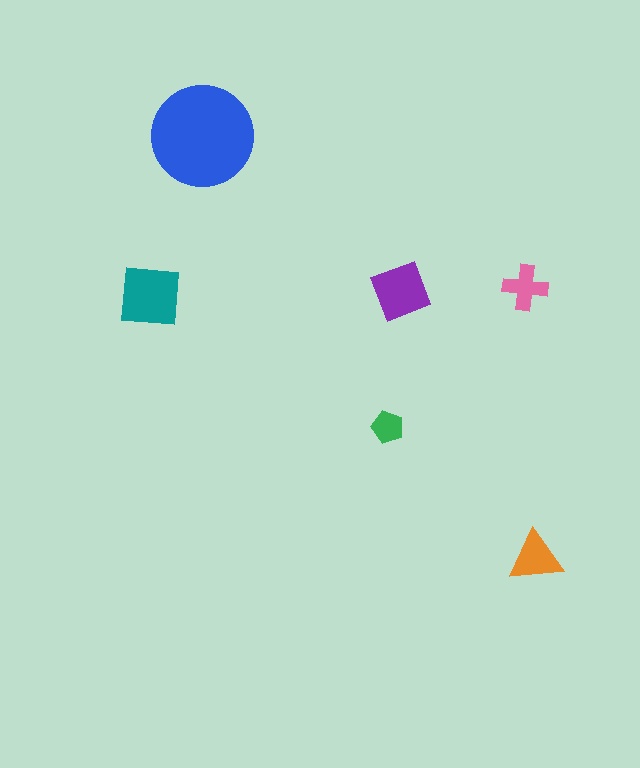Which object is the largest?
The blue circle.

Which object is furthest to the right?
The orange triangle is rightmost.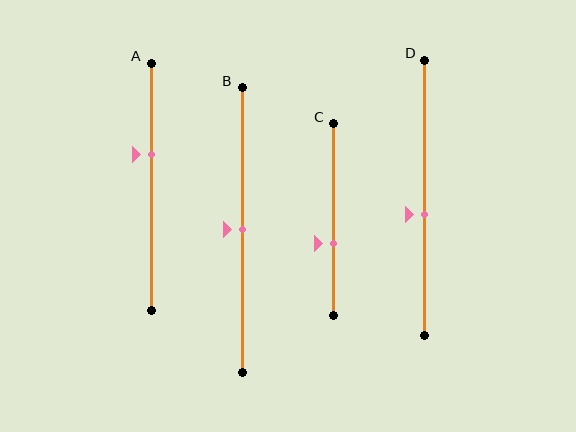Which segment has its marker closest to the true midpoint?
Segment B has its marker closest to the true midpoint.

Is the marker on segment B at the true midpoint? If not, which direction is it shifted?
Yes, the marker on segment B is at the true midpoint.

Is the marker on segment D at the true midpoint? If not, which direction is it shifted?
No, the marker on segment D is shifted downward by about 6% of the segment length.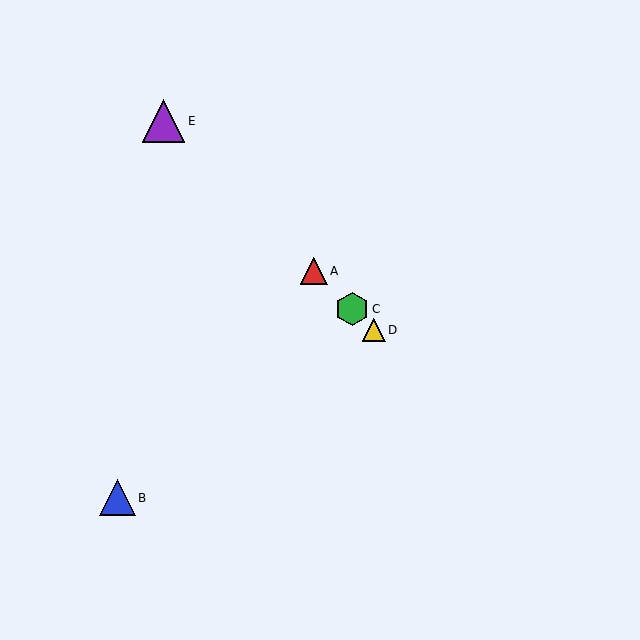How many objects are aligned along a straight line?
4 objects (A, C, D, E) are aligned along a straight line.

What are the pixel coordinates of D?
Object D is at (374, 330).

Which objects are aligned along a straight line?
Objects A, C, D, E are aligned along a straight line.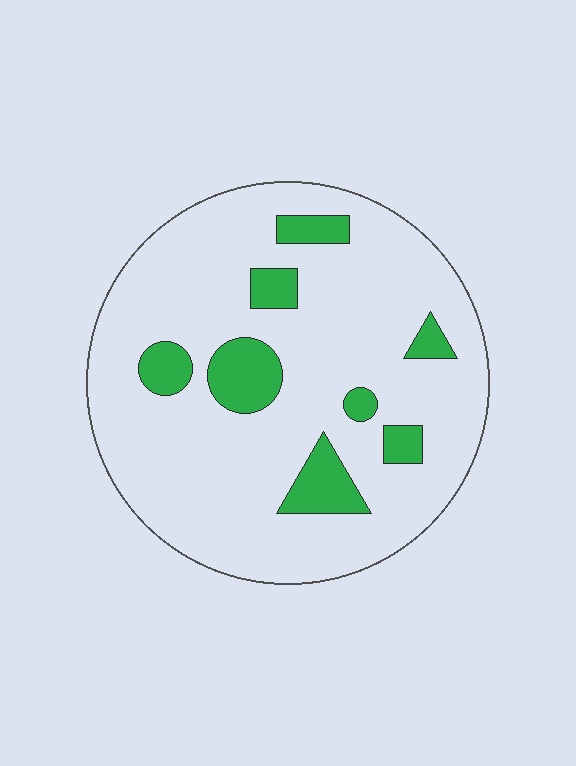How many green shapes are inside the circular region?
8.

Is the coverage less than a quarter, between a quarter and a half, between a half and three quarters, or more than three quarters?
Less than a quarter.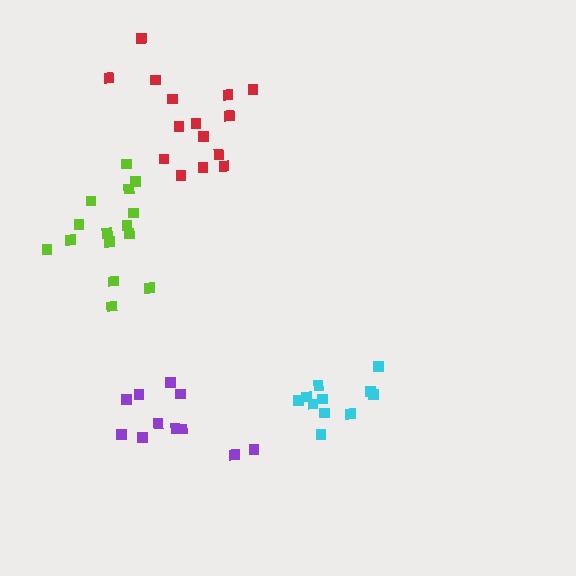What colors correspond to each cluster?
The clusters are colored: cyan, red, lime, purple.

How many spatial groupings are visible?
There are 4 spatial groupings.